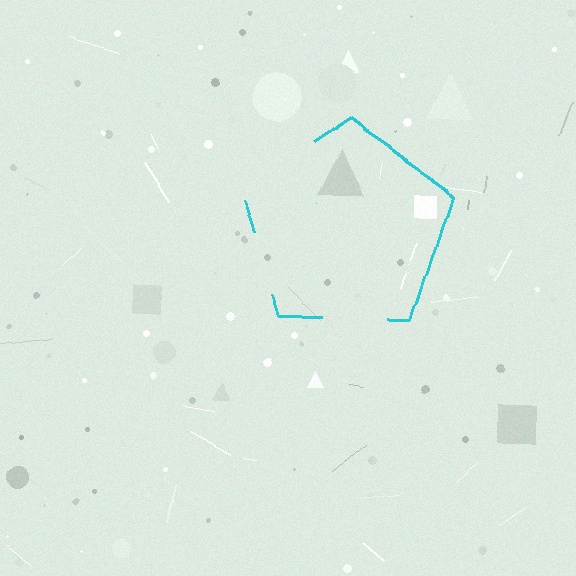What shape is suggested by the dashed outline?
The dashed outline suggests a pentagon.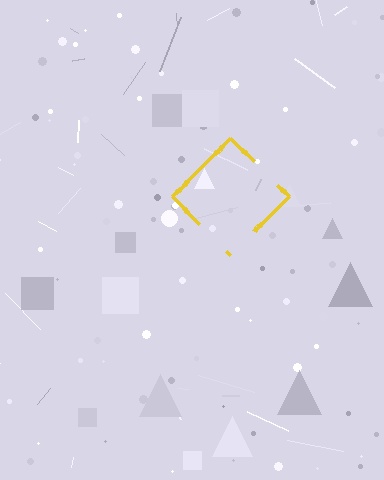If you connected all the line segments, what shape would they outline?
They would outline a diamond.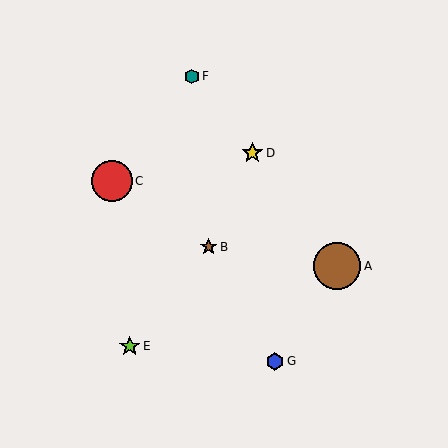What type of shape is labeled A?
Shape A is a brown circle.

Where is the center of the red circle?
The center of the red circle is at (112, 181).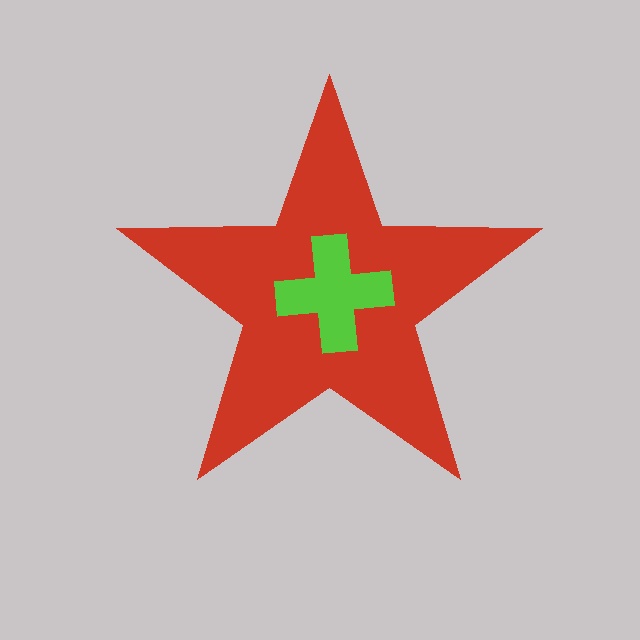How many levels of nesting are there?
2.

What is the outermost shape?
The red star.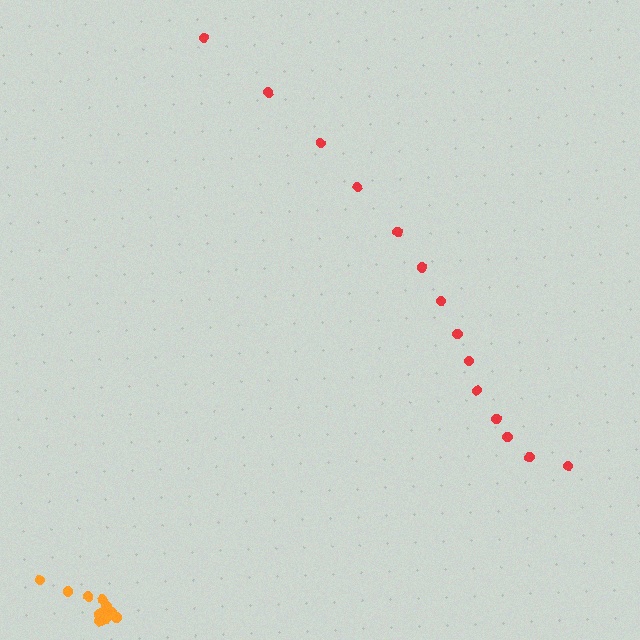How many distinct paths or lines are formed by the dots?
There are 2 distinct paths.